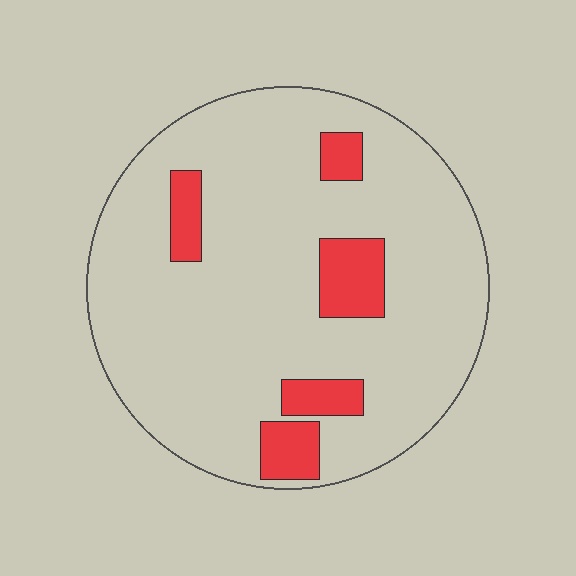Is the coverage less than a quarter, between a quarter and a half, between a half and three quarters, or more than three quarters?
Less than a quarter.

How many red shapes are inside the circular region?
5.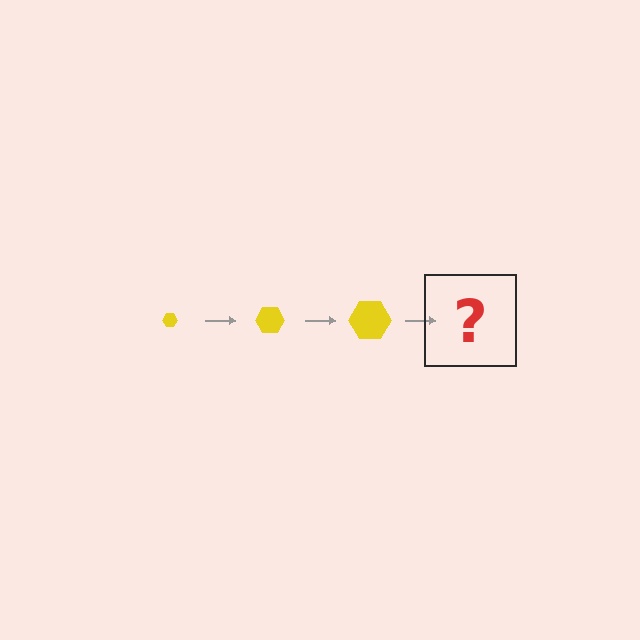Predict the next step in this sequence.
The next step is a yellow hexagon, larger than the previous one.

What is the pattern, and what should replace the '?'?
The pattern is that the hexagon gets progressively larger each step. The '?' should be a yellow hexagon, larger than the previous one.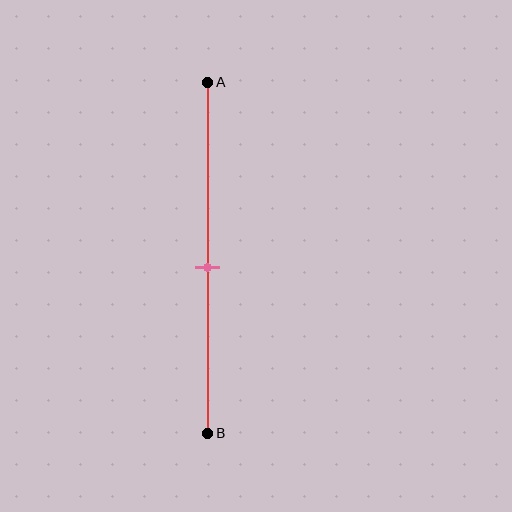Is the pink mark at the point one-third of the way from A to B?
No, the mark is at about 55% from A, not at the 33% one-third point.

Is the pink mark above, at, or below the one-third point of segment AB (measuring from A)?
The pink mark is below the one-third point of segment AB.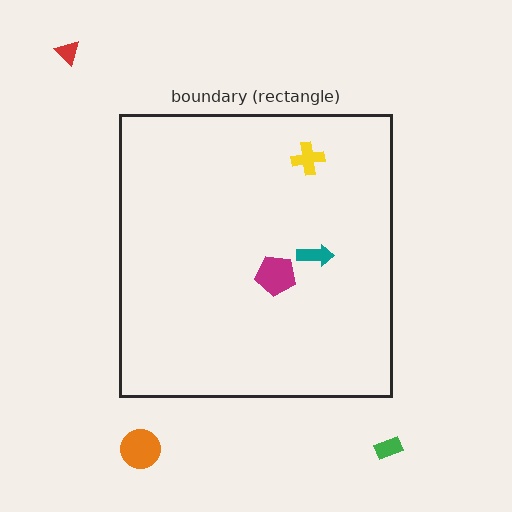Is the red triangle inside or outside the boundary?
Outside.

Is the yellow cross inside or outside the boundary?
Inside.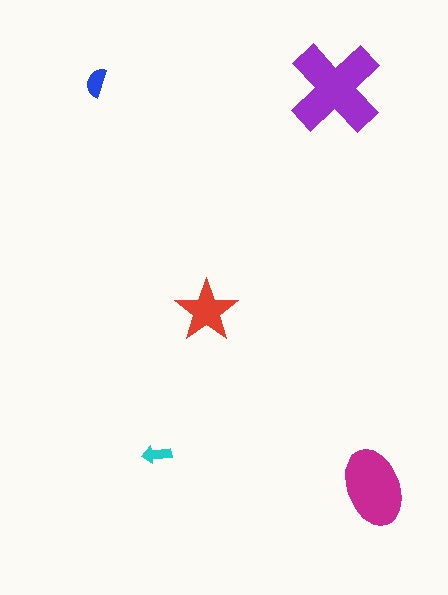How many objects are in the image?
There are 5 objects in the image.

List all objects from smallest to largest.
The cyan arrow, the blue semicircle, the red star, the magenta ellipse, the purple cross.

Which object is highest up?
The blue semicircle is topmost.